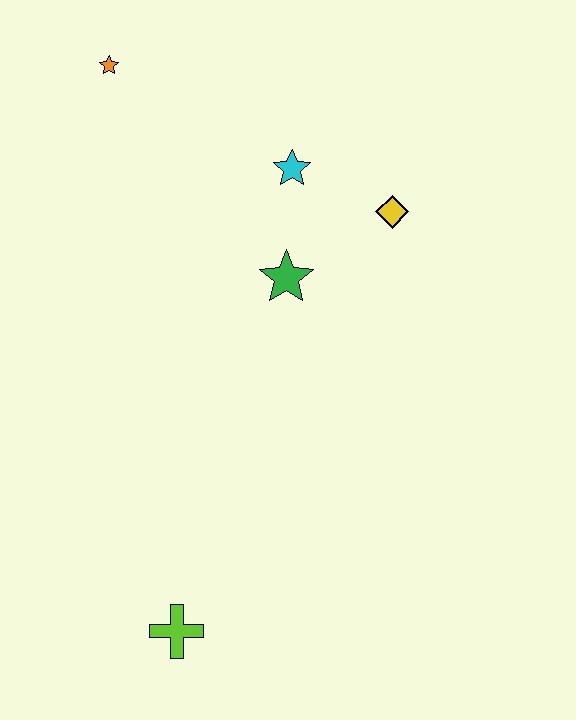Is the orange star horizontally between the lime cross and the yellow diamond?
No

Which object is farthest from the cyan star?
The lime cross is farthest from the cyan star.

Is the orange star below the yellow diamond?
No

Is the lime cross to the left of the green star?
Yes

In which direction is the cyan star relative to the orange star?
The cyan star is to the right of the orange star.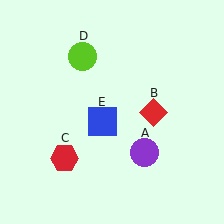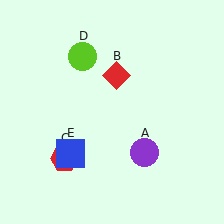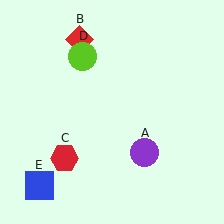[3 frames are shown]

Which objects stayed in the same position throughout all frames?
Purple circle (object A) and red hexagon (object C) and lime circle (object D) remained stationary.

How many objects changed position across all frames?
2 objects changed position: red diamond (object B), blue square (object E).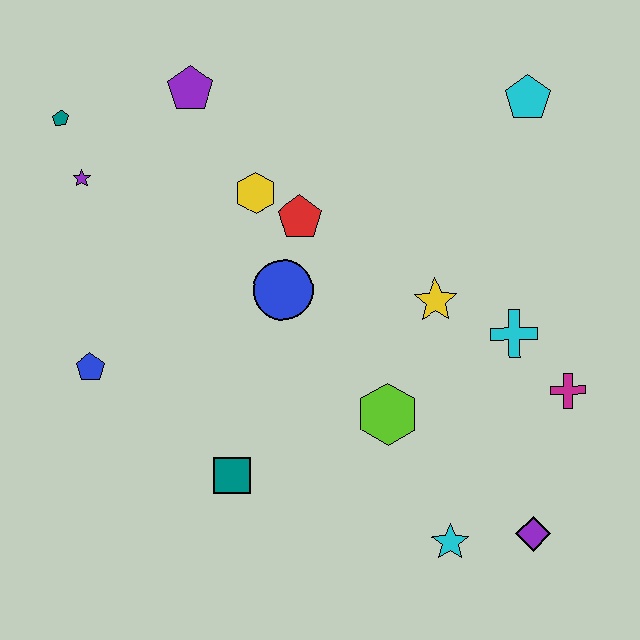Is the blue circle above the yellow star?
Yes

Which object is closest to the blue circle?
The red pentagon is closest to the blue circle.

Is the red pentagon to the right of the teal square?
Yes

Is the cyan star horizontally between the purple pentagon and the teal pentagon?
No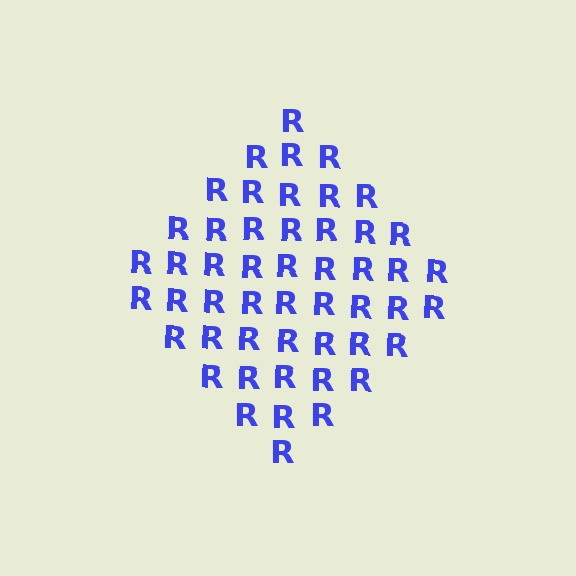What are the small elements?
The small elements are letter R's.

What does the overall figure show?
The overall figure shows a diamond.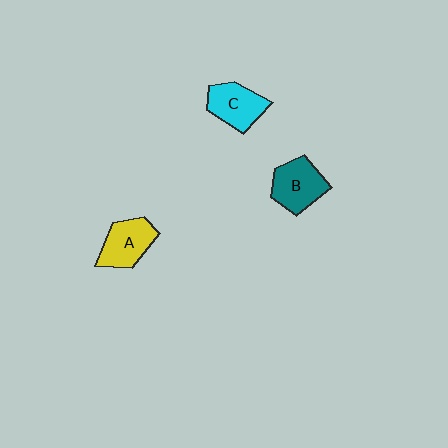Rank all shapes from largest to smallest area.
From largest to smallest: B (teal), A (yellow), C (cyan).